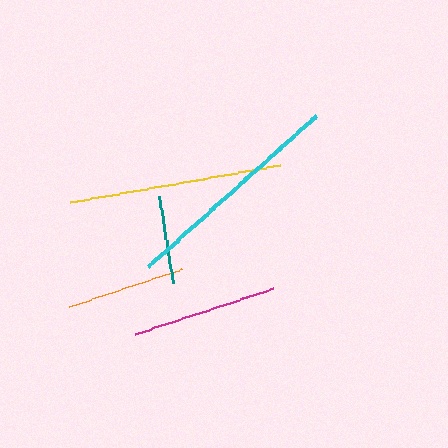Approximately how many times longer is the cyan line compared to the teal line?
The cyan line is approximately 2.6 times the length of the teal line.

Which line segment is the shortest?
The teal line is the shortest at approximately 88 pixels.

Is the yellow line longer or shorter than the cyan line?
The cyan line is longer than the yellow line.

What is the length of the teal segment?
The teal segment is approximately 88 pixels long.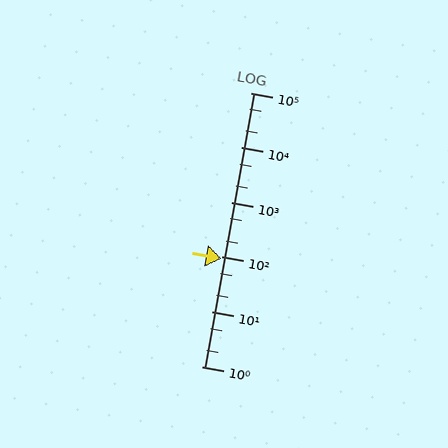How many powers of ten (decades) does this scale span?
The scale spans 5 decades, from 1 to 100000.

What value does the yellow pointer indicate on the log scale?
The pointer indicates approximately 95.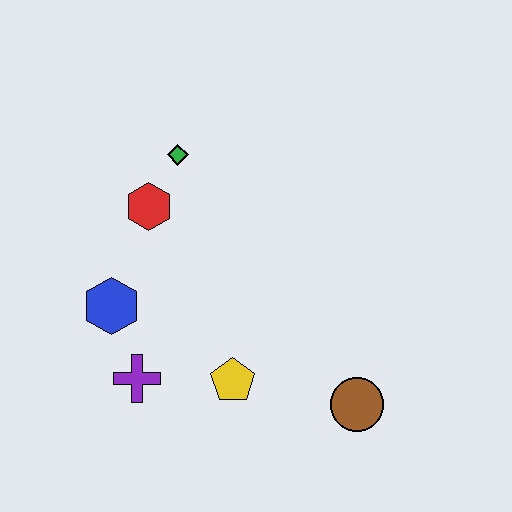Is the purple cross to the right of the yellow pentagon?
No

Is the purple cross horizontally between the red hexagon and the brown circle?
No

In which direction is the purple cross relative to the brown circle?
The purple cross is to the left of the brown circle.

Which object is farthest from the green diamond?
The brown circle is farthest from the green diamond.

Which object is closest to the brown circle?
The yellow pentagon is closest to the brown circle.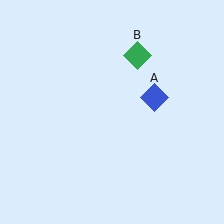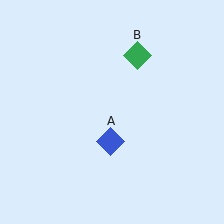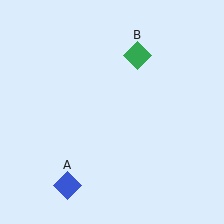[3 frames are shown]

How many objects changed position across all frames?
1 object changed position: blue diamond (object A).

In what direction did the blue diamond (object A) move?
The blue diamond (object A) moved down and to the left.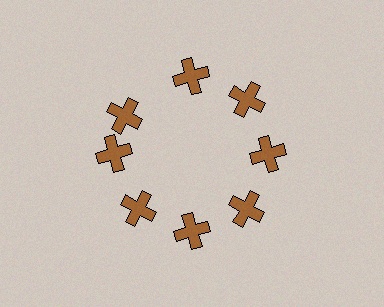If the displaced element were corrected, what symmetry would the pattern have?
It would have 8-fold rotational symmetry — the pattern would map onto itself every 45 degrees.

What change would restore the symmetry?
The symmetry would be restored by rotating it back into even spacing with its neighbors so that all 8 crosses sit at equal angles and equal distance from the center.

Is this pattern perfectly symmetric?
No. The 8 brown crosses are arranged in a ring, but one element near the 10 o'clock position is rotated out of alignment along the ring, breaking the 8-fold rotational symmetry.